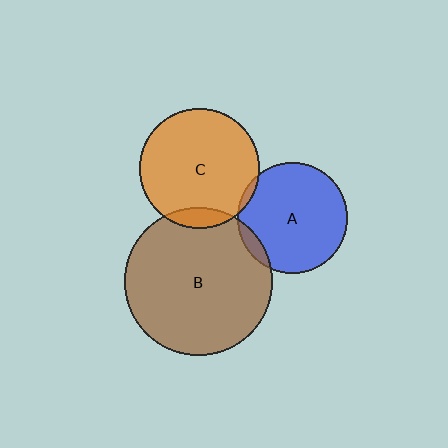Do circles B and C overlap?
Yes.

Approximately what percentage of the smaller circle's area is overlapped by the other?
Approximately 10%.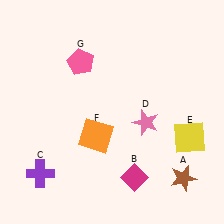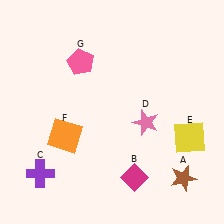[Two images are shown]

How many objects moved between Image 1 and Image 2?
1 object moved between the two images.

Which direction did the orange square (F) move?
The orange square (F) moved left.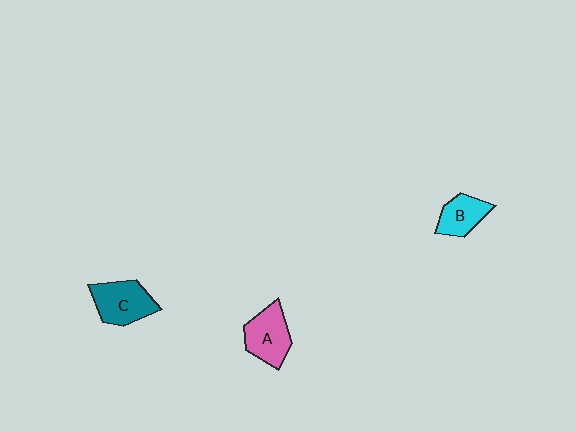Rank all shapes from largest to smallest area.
From largest to smallest: C (teal), A (pink), B (cyan).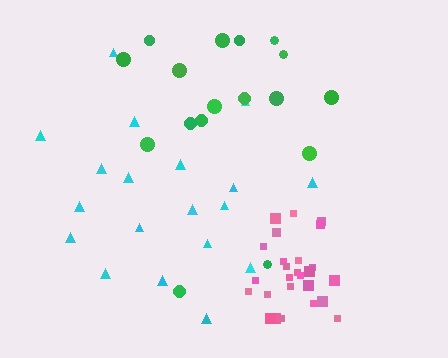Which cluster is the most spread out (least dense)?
Green.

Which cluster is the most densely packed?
Pink.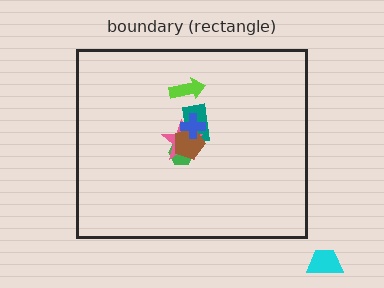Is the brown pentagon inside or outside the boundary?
Inside.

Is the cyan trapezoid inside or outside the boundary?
Outside.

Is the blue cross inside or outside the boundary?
Inside.